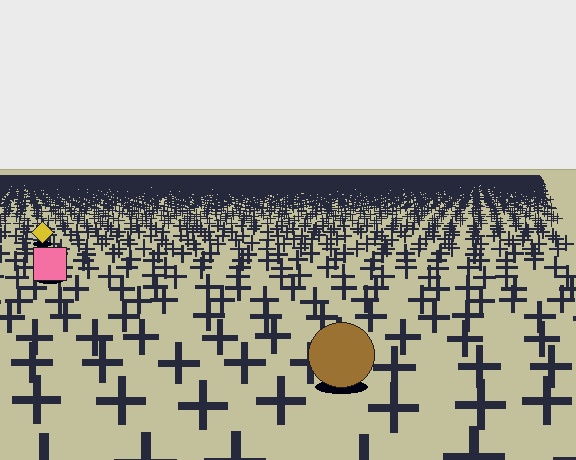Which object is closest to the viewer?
The brown circle is closest. The texture marks near it are larger and more spread out.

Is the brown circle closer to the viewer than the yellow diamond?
Yes. The brown circle is closer — you can tell from the texture gradient: the ground texture is coarser near it.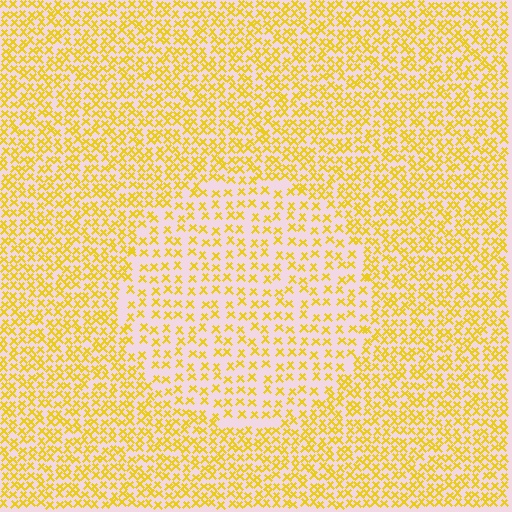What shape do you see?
I see a circle.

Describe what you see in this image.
The image contains small yellow elements arranged at two different densities. A circle-shaped region is visible where the elements are less densely packed than the surrounding area.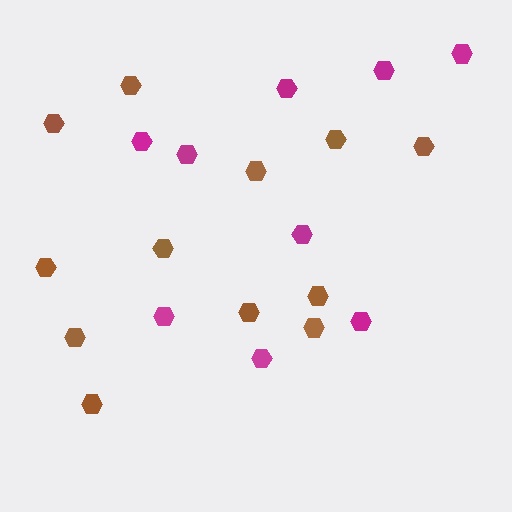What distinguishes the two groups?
There are 2 groups: one group of magenta hexagons (9) and one group of brown hexagons (12).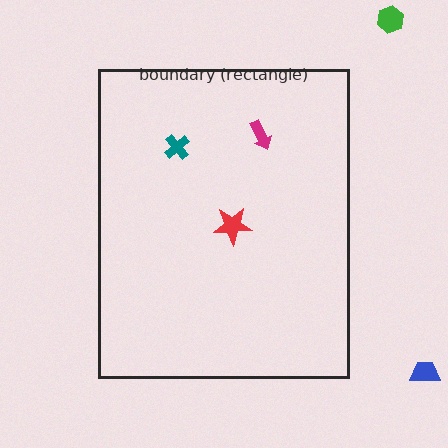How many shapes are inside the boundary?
3 inside, 2 outside.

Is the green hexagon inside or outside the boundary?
Outside.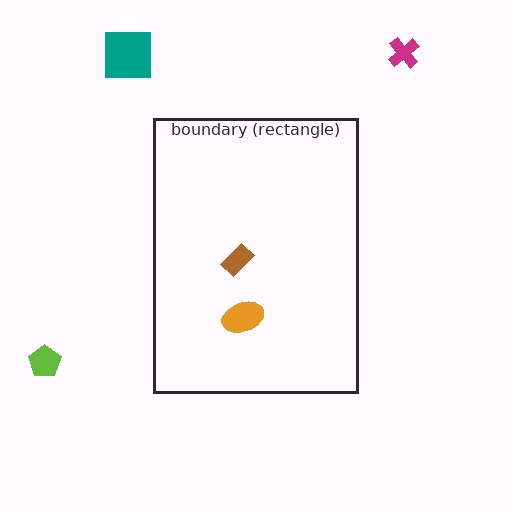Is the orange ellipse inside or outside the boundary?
Inside.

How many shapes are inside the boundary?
2 inside, 3 outside.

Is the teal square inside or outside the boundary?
Outside.